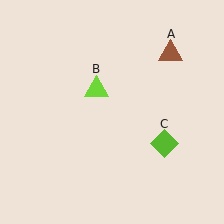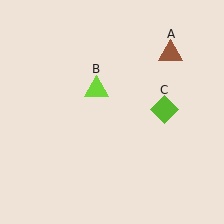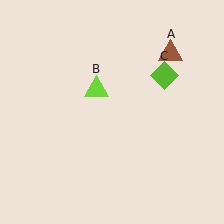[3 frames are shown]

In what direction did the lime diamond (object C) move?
The lime diamond (object C) moved up.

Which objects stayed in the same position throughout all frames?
Brown triangle (object A) and lime triangle (object B) remained stationary.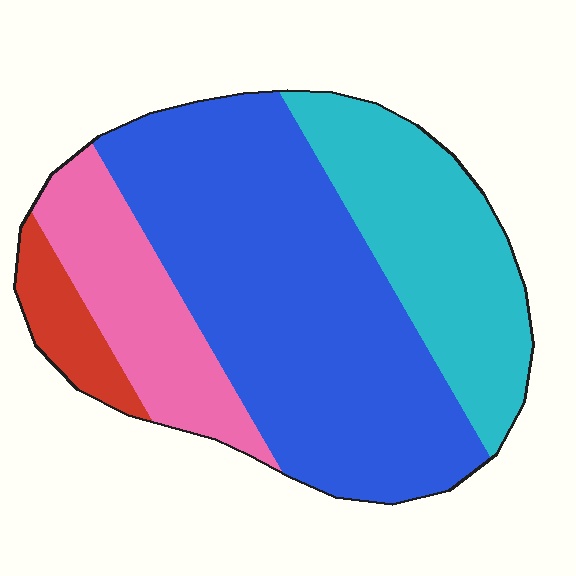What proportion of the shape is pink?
Pink covers around 15% of the shape.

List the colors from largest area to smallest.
From largest to smallest: blue, cyan, pink, red.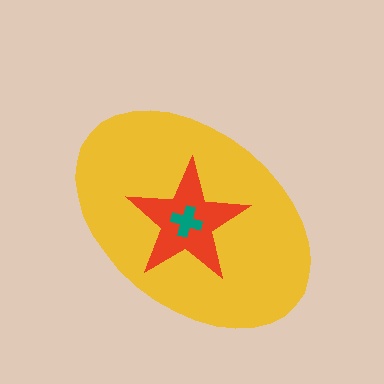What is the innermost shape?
The teal cross.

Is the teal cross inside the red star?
Yes.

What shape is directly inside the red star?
The teal cross.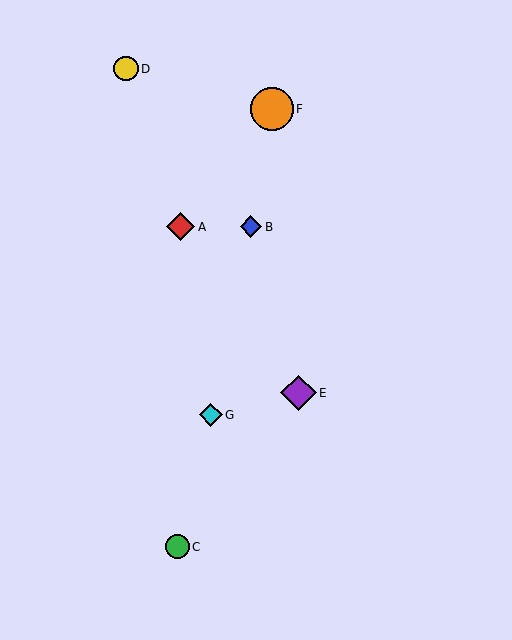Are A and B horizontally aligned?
Yes, both are at y≈227.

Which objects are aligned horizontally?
Objects A, B are aligned horizontally.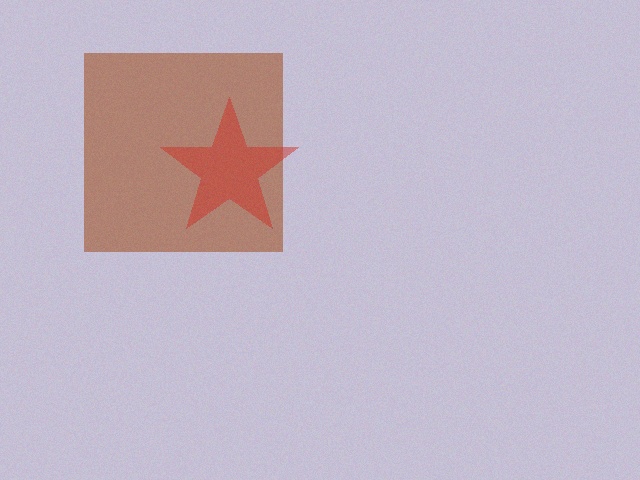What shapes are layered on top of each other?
The layered shapes are: a brown square, a red star.